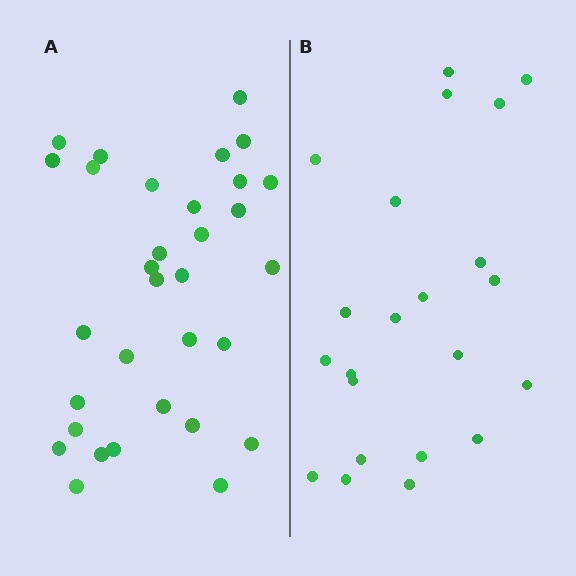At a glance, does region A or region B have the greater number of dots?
Region A (the left region) has more dots.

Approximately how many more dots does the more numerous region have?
Region A has roughly 10 or so more dots than region B.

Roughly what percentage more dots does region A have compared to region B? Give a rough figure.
About 45% more.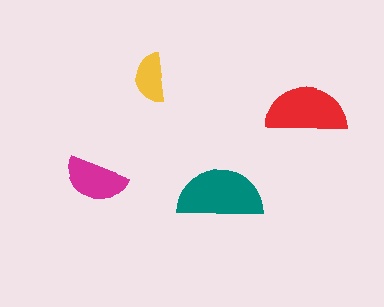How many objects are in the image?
There are 4 objects in the image.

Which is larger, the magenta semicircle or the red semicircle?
The red one.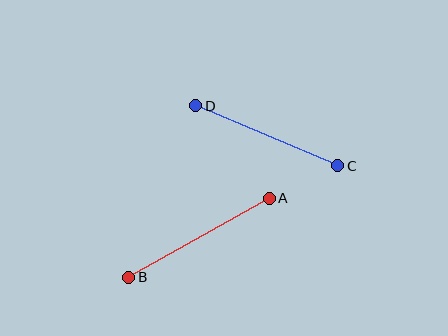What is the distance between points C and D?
The distance is approximately 154 pixels.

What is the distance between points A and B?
The distance is approximately 161 pixels.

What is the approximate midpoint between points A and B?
The midpoint is at approximately (199, 238) pixels.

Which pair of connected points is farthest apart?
Points A and B are farthest apart.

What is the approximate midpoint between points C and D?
The midpoint is at approximately (267, 136) pixels.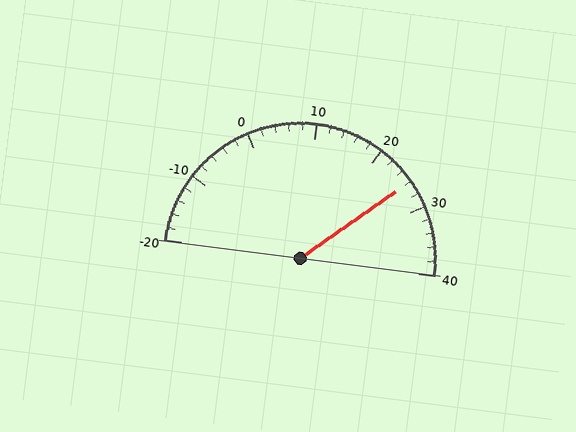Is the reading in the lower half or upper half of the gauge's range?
The reading is in the upper half of the range (-20 to 40).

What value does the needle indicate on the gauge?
The needle indicates approximately 26.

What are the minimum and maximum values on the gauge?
The gauge ranges from -20 to 40.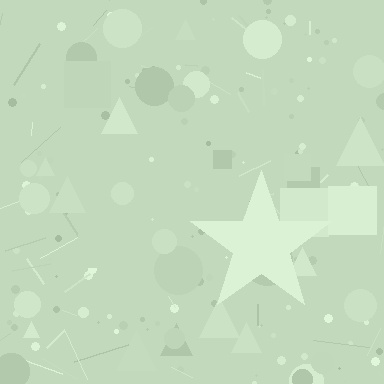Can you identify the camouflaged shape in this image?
The camouflaged shape is a star.